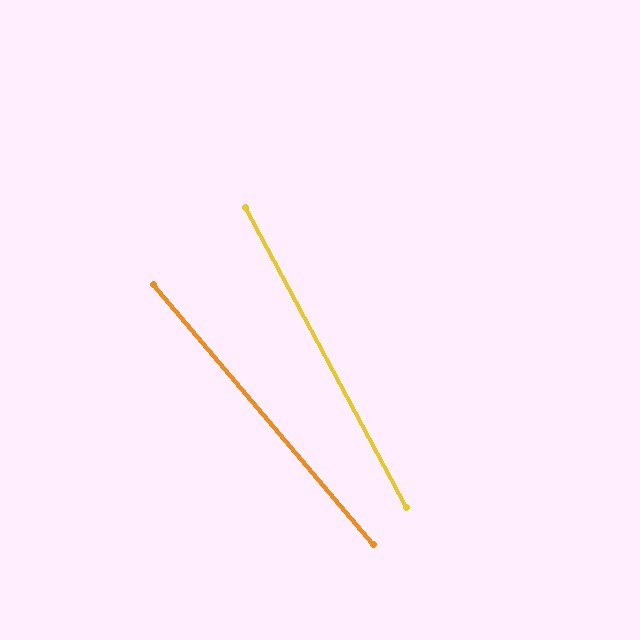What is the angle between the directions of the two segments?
Approximately 12 degrees.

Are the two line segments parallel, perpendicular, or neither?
Neither parallel nor perpendicular — they differ by about 12°.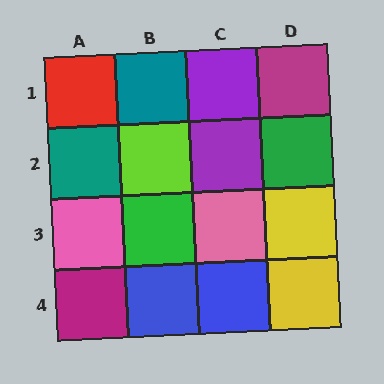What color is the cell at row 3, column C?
Pink.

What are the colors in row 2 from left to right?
Teal, lime, purple, green.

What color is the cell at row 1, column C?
Purple.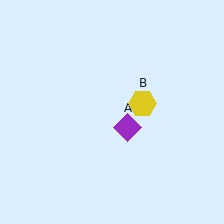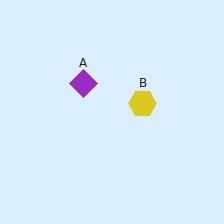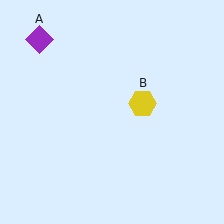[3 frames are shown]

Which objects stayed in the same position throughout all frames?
Yellow hexagon (object B) remained stationary.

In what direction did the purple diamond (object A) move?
The purple diamond (object A) moved up and to the left.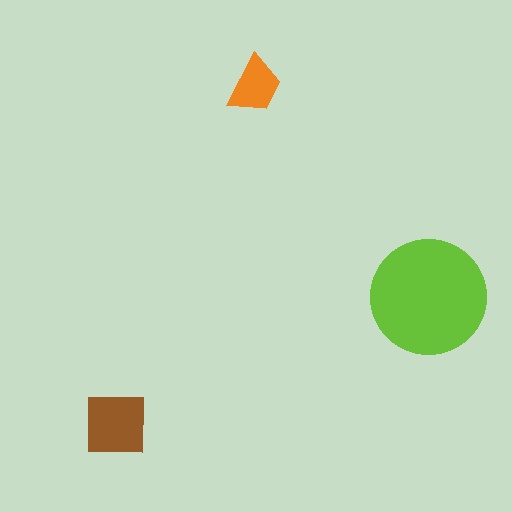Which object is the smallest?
The orange trapezoid.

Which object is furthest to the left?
The brown square is leftmost.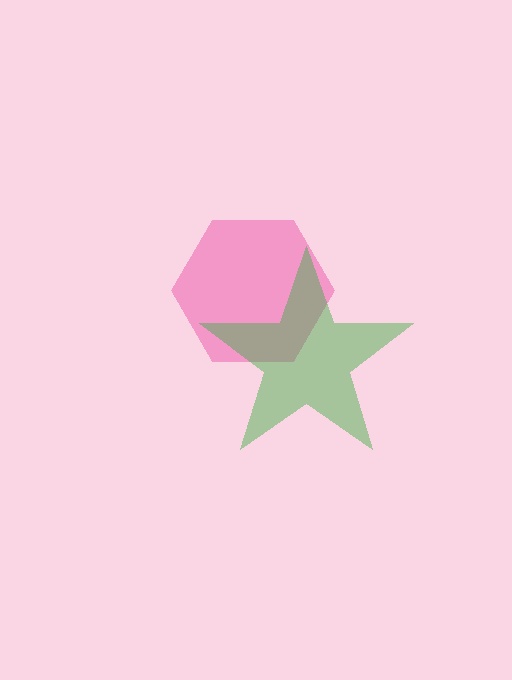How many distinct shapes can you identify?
There are 2 distinct shapes: a pink hexagon, a green star.